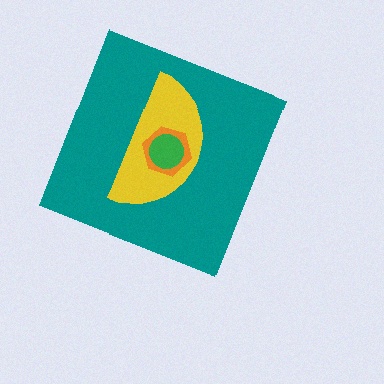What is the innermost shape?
The green circle.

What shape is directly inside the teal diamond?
The yellow semicircle.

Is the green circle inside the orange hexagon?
Yes.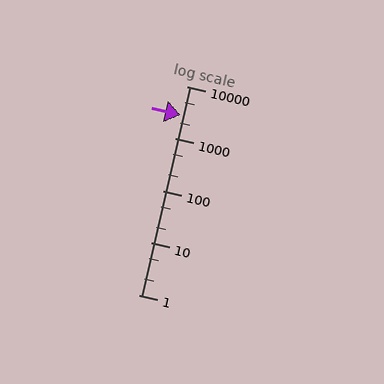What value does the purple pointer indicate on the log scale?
The pointer indicates approximately 2800.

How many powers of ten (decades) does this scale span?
The scale spans 4 decades, from 1 to 10000.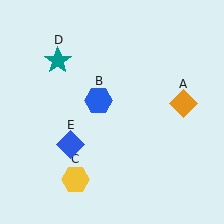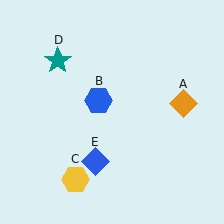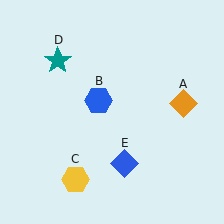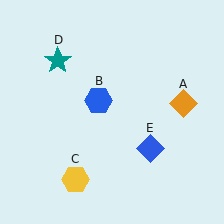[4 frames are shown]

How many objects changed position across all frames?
1 object changed position: blue diamond (object E).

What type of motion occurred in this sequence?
The blue diamond (object E) rotated counterclockwise around the center of the scene.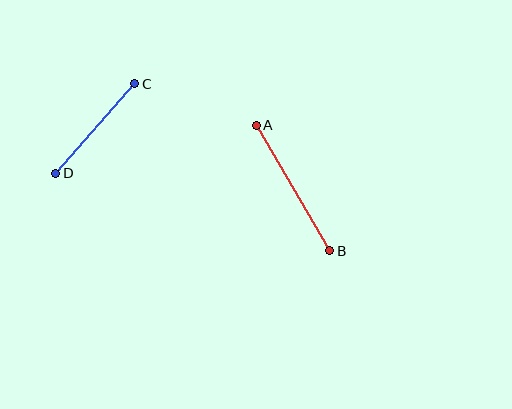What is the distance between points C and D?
The distance is approximately 120 pixels.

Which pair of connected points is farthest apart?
Points A and B are farthest apart.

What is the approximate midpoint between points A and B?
The midpoint is at approximately (293, 188) pixels.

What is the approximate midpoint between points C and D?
The midpoint is at approximately (95, 129) pixels.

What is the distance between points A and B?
The distance is approximately 146 pixels.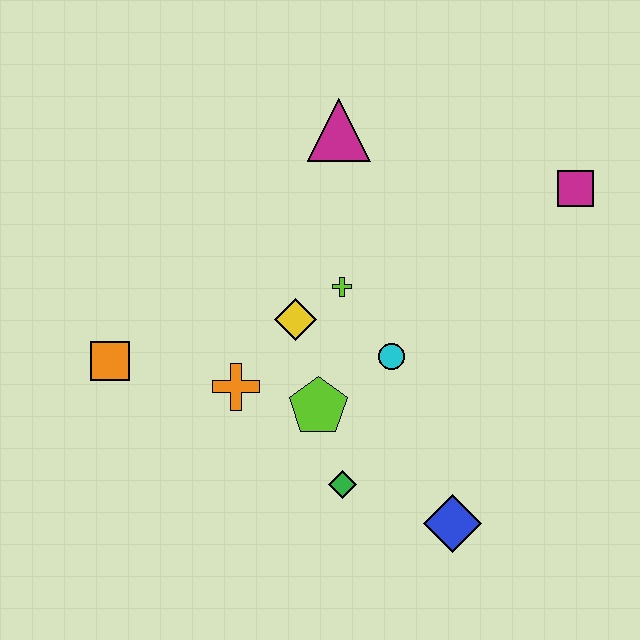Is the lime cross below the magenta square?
Yes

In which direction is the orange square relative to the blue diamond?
The orange square is to the left of the blue diamond.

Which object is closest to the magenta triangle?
The lime cross is closest to the magenta triangle.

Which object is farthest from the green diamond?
The magenta square is farthest from the green diamond.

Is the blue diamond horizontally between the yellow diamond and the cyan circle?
No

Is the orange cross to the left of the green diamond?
Yes